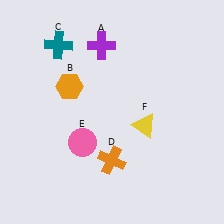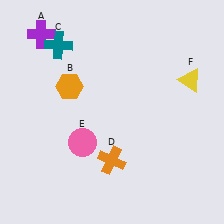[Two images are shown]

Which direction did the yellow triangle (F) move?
The yellow triangle (F) moved right.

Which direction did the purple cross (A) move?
The purple cross (A) moved left.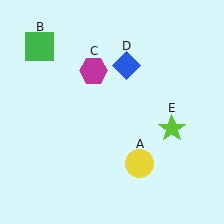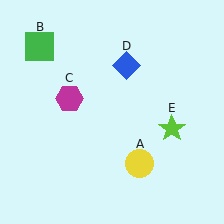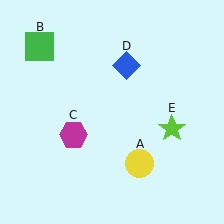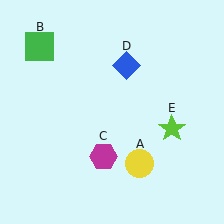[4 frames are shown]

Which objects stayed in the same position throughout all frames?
Yellow circle (object A) and green square (object B) and blue diamond (object D) and lime star (object E) remained stationary.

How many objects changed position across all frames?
1 object changed position: magenta hexagon (object C).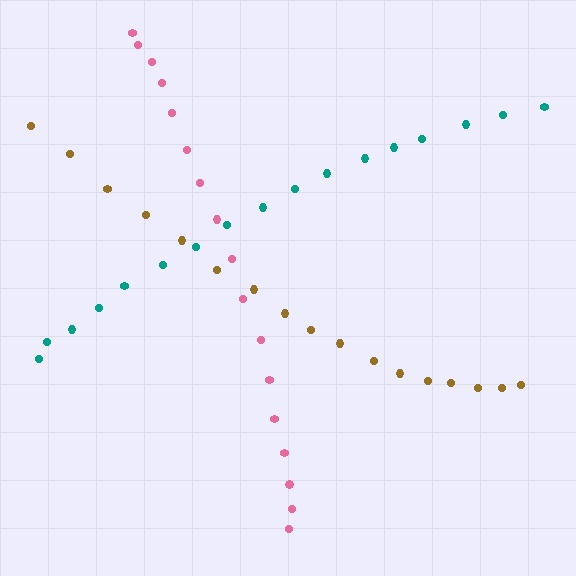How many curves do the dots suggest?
There are 3 distinct paths.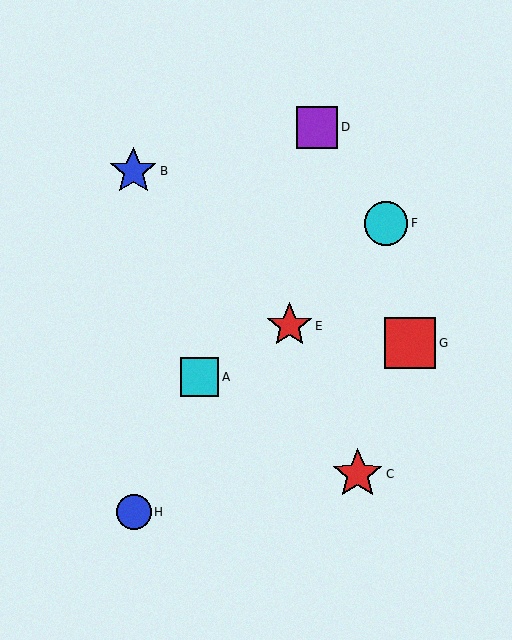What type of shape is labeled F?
Shape F is a cyan circle.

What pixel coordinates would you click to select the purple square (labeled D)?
Click at (317, 127) to select the purple square D.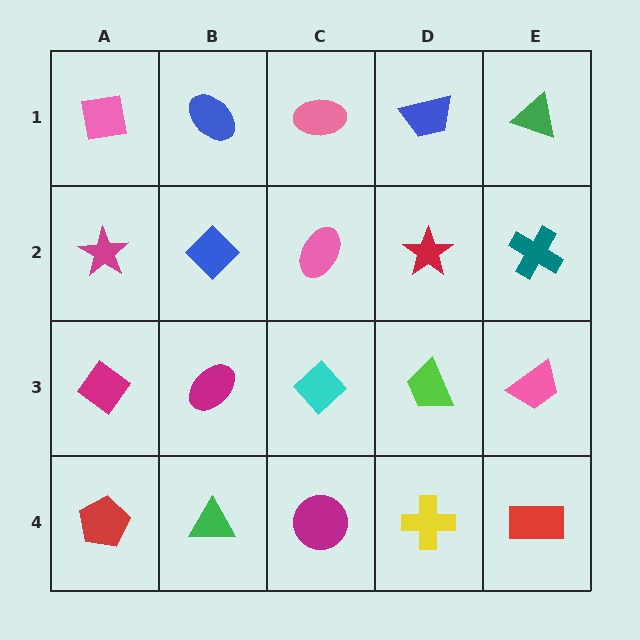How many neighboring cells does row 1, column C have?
3.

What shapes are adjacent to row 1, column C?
A pink ellipse (row 2, column C), a blue ellipse (row 1, column B), a blue trapezoid (row 1, column D).